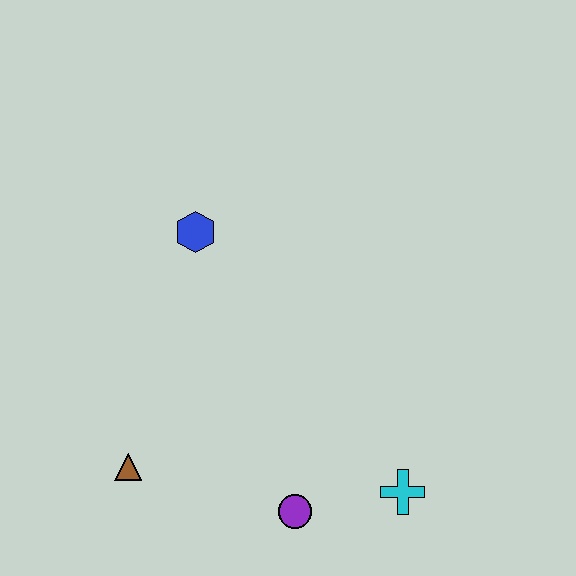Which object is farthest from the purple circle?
The blue hexagon is farthest from the purple circle.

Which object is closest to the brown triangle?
The purple circle is closest to the brown triangle.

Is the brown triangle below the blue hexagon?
Yes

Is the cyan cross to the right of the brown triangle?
Yes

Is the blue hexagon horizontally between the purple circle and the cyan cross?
No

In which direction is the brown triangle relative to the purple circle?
The brown triangle is to the left of the purple circle.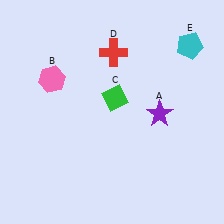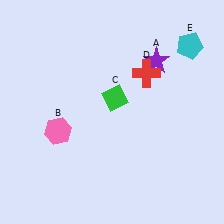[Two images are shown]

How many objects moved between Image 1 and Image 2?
3 objects moved between the two images.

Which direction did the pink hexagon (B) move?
The pink hexagon (B) moved down.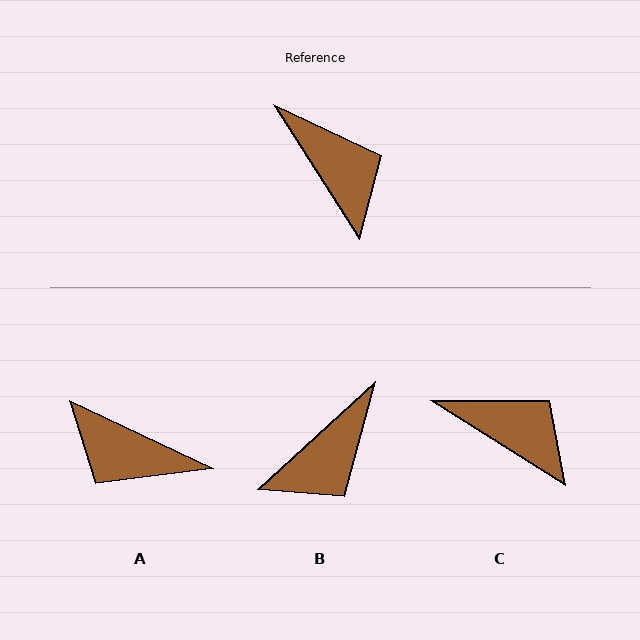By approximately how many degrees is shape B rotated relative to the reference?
Approximately 80 degrees clockwise.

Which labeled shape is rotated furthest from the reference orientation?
A, about 147 degrees away.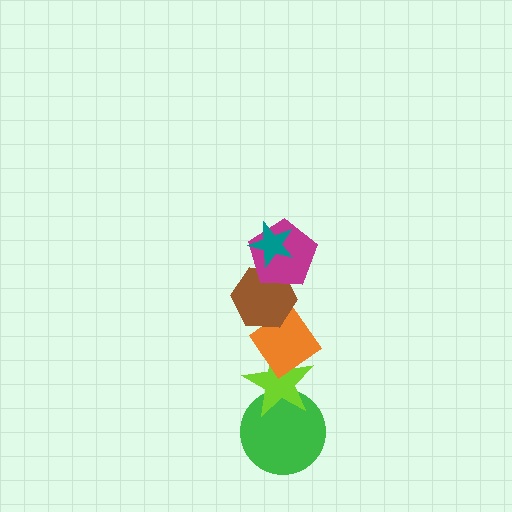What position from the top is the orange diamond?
The orange diamond is 4th from the top.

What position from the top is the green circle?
The green circle is 6th from the top.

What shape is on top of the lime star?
The orange diamond is on top of the lime star.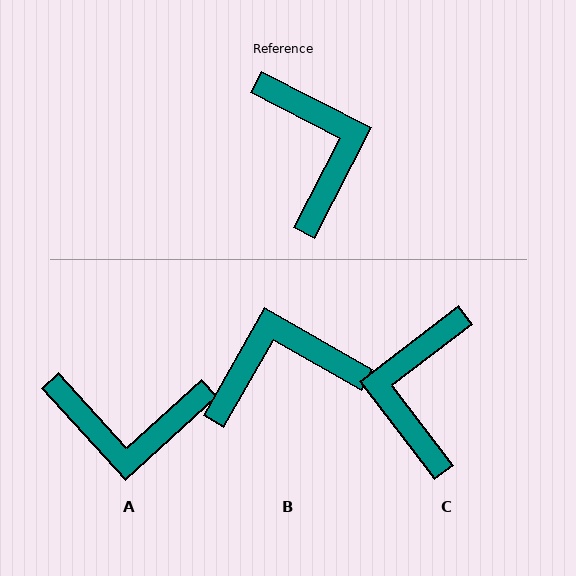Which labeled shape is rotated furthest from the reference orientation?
C, about 155 degrees away.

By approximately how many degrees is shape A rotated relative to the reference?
Approximately 110 degrees clockwise.